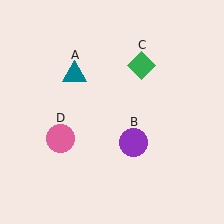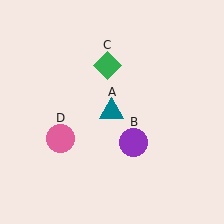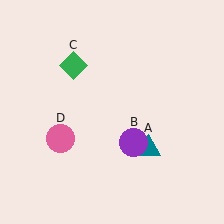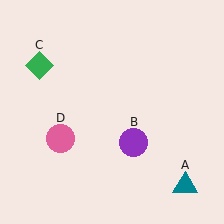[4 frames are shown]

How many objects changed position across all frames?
2 objects changed position: teal triangle (object A), green diamond (object C).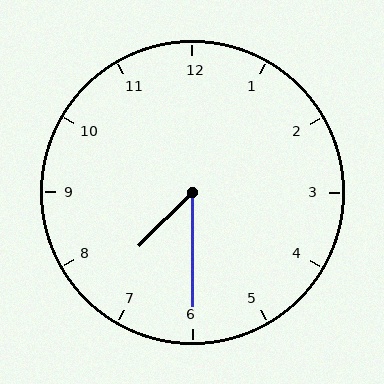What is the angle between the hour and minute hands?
Approximately 45 degrees.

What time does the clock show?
7:30.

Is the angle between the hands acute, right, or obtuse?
It is acute.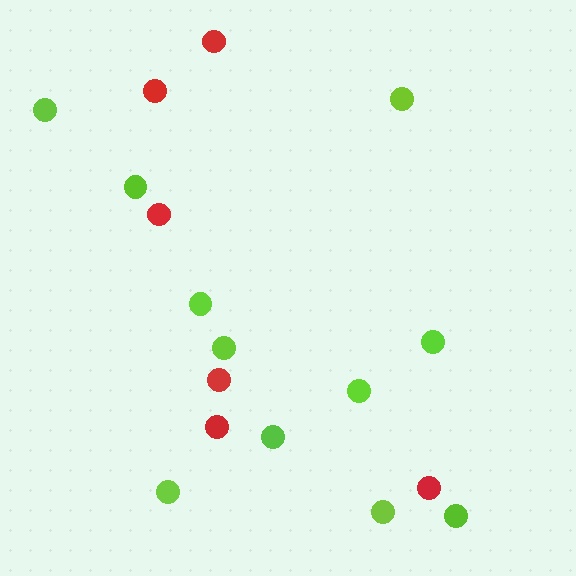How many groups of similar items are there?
There are 2 groups: one group of red circles (6) and one group of lime circles (11).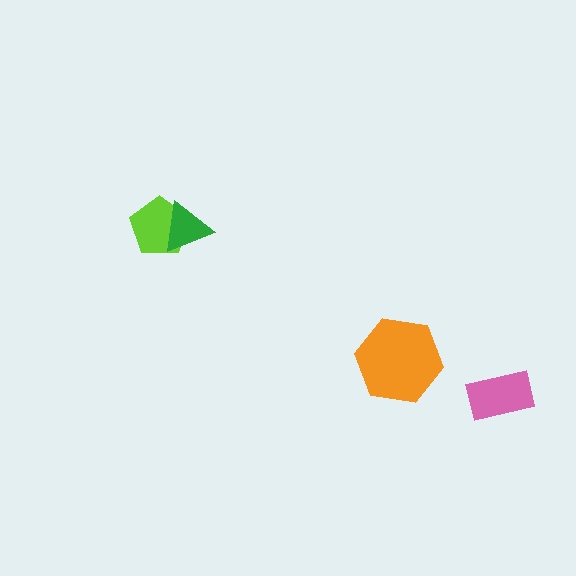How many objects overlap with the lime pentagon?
1 object overlaps with the lime pentagon.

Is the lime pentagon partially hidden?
Yes, it is partially covered by another shape.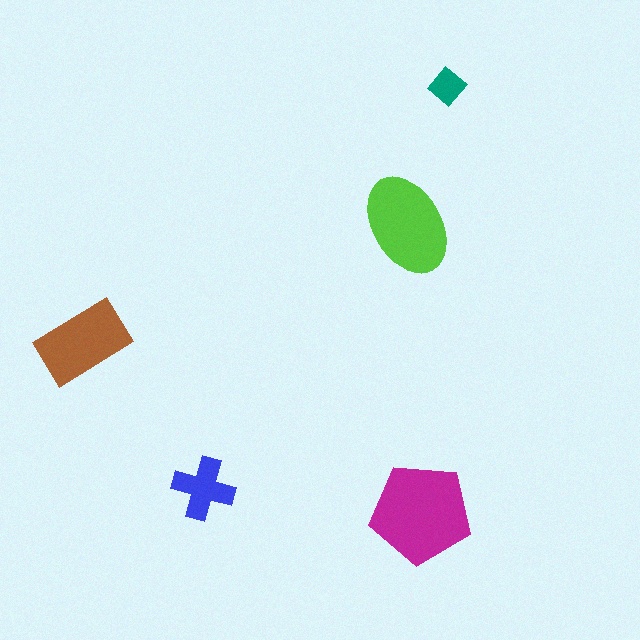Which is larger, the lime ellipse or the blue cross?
The lime ellipse.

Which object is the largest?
The magenta pentagon.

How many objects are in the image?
There are 5 objects in the image.